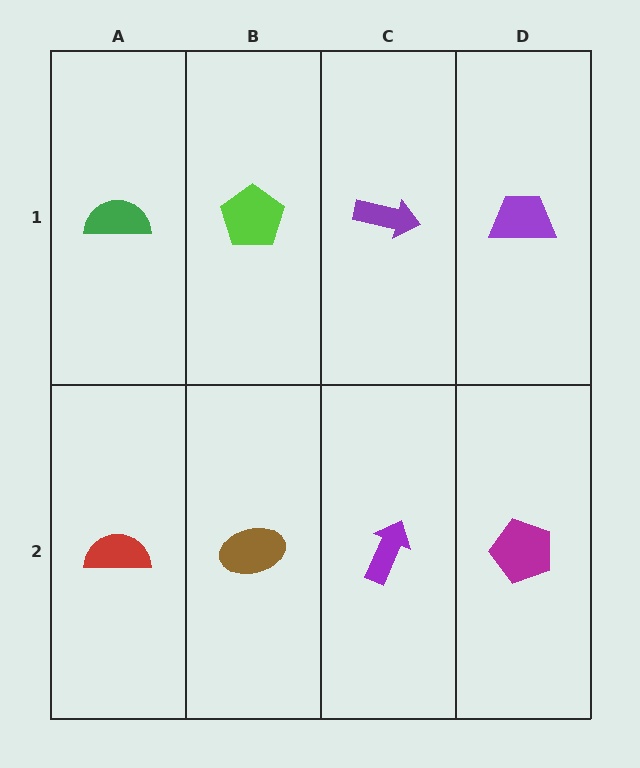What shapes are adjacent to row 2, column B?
A lime pentagon (row 1, column B), a red semicircle (row 2, column A), a purple arrow (row 2, column C).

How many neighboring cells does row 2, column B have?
3.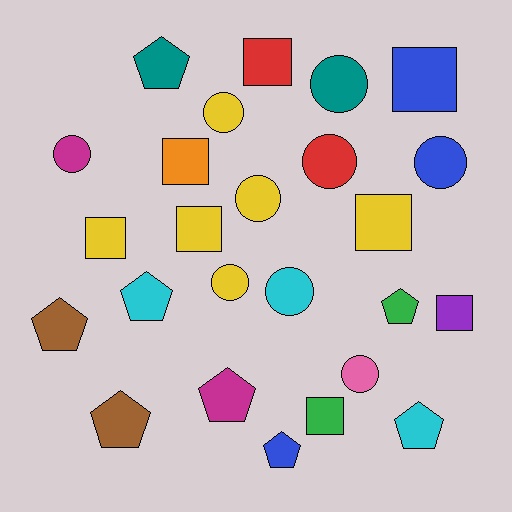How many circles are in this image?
There are 9 circles.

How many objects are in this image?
There are 25 objects.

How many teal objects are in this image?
There are 2 teal objects.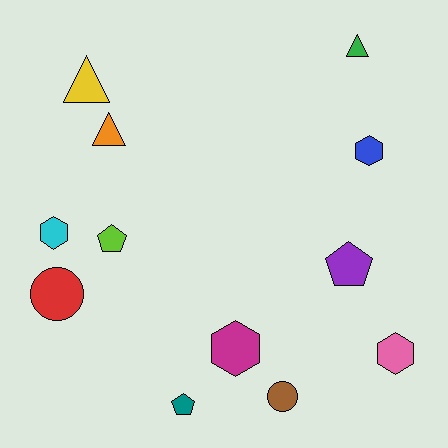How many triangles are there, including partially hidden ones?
There are 3 triangles.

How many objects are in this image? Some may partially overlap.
There are 12 objects.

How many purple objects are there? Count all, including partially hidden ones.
There is 1 purple object.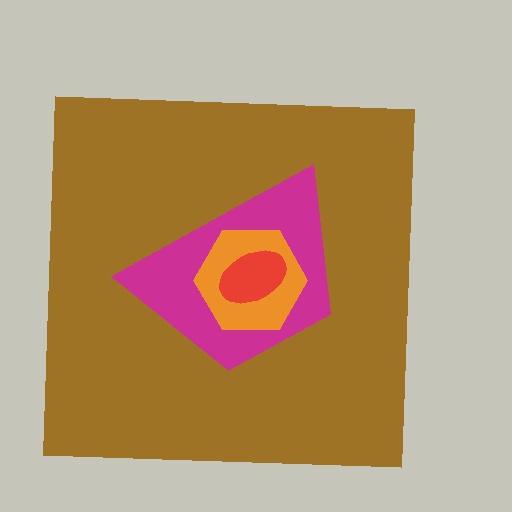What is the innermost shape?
The red ellipse.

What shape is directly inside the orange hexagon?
The red ellipse.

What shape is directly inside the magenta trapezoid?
The orange hexagon.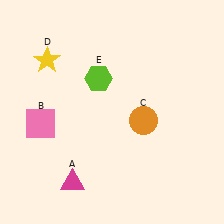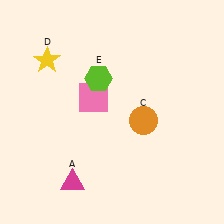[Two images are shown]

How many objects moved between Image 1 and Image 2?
1 object moved between the two images.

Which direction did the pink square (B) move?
The pink square (B) moved right.